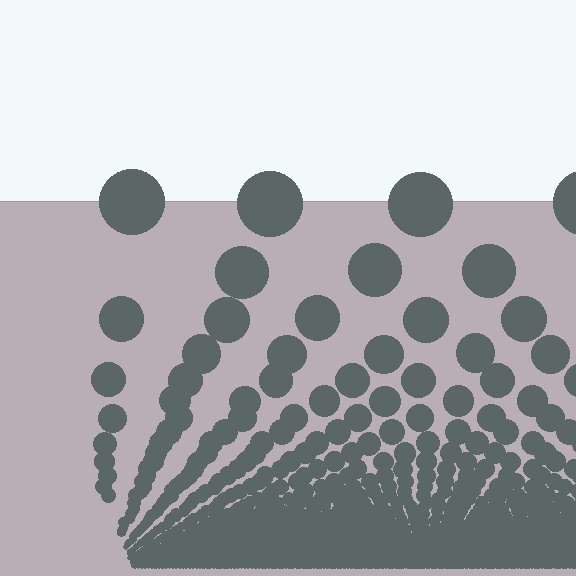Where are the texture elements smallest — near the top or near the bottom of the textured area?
Near the bottom.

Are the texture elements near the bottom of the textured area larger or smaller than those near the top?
Smaller. The gradient is inverted — elements near the bottom are smaller and denser.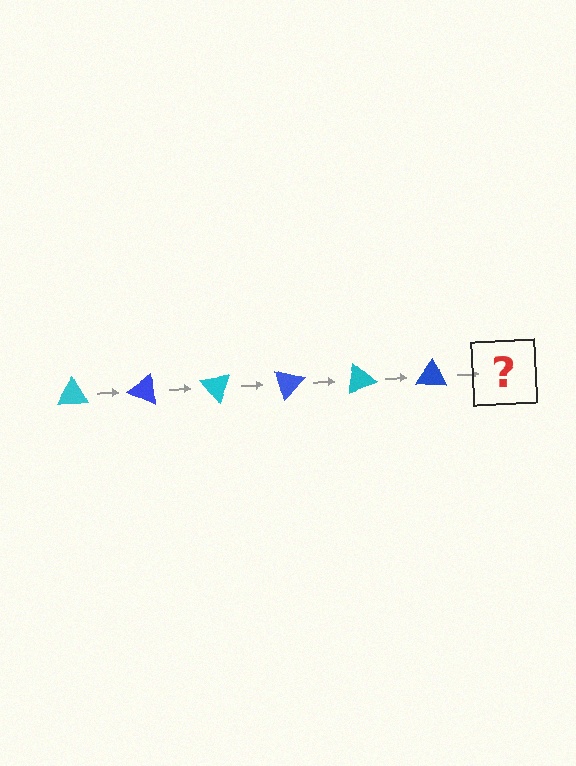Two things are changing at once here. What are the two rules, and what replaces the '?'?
The two rules are that it rotates 25 degrees each step and the color cycles through cyan and blue. The '?' should be a cyan triangle, rotated 150 degrees from the start.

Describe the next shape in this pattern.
It should be a cyan triangle, rotated 150 degrees from the start.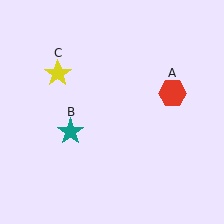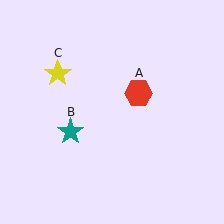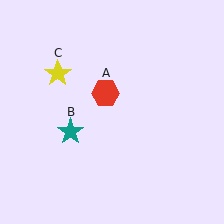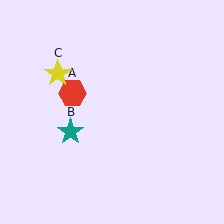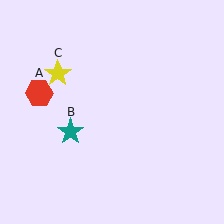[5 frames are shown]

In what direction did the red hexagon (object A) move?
The red hexagon (object A) moved left.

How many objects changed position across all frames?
1 object changed position: red hexagon (object A).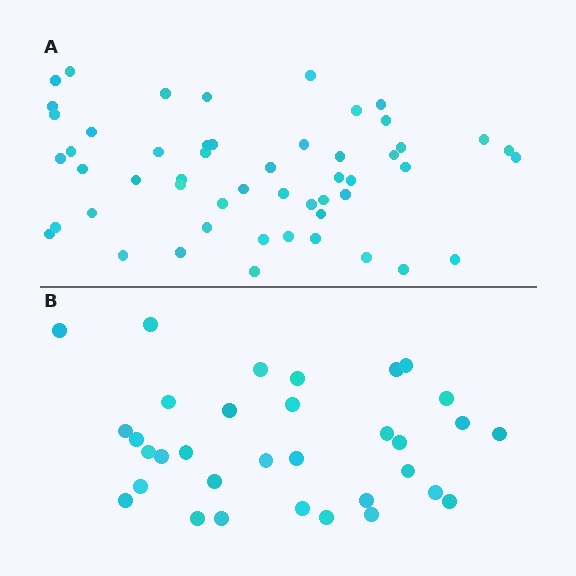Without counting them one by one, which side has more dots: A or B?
Region A (the top region) has more dots.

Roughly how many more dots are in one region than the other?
Region A has approximately 20 more dots than region B.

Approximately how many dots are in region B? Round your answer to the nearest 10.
About 30 dots. (The exact count is 33, which rounds to 30.)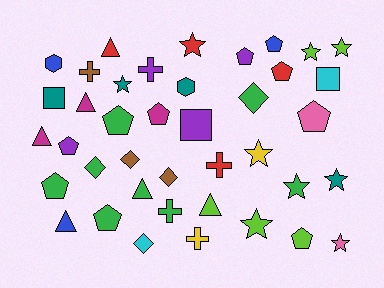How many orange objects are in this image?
There are no orange objects.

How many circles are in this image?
There are no circles.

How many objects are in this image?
There are 40 objects.